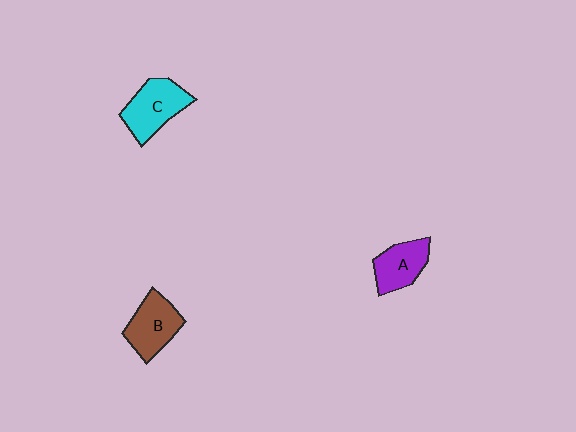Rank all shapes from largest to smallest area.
From largest to smallest: C (cyan), B (brown), A (purple).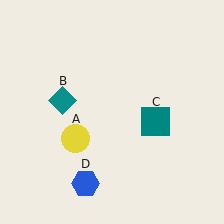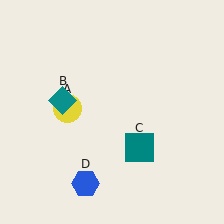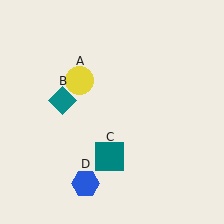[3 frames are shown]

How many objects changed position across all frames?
2 objects changed position: yellow circle (object A), teal square (object C).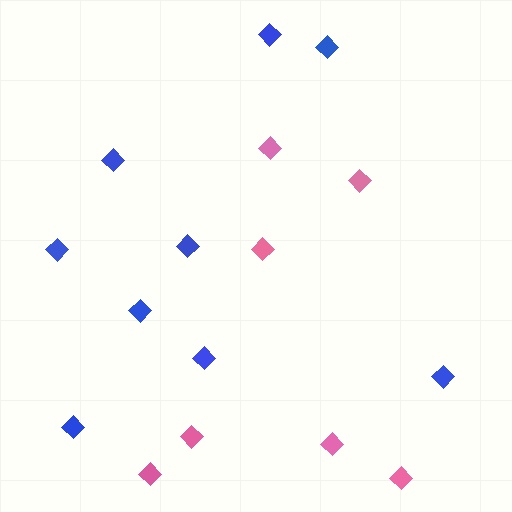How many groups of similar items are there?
There are 2 groups: one group of blue diamonds (9) and one group of pink diamonds (7).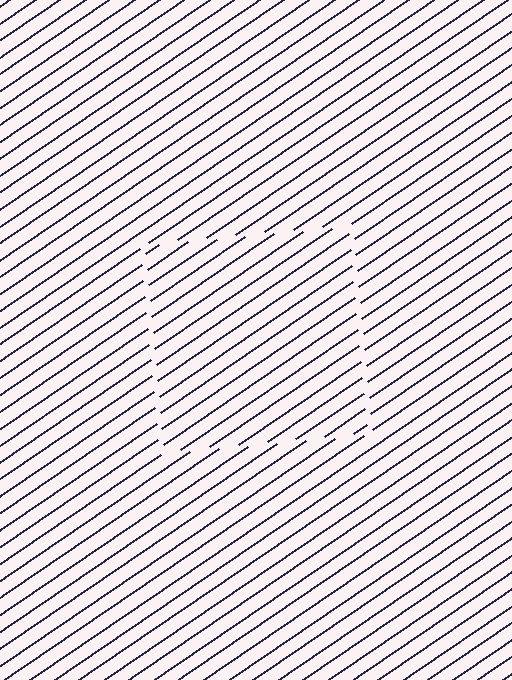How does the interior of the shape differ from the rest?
The interior of the shape contains the same grating, shifted by half a period — the contour is defined by the phase discontinuity where line-ends from the inner and outer gratings abut.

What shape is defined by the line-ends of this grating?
An illusory square. The interior of the shape contains the same grating, shifted by half a period — the contour is defined by the phase discontinuity where line-ends from the inner and outer gratings abut.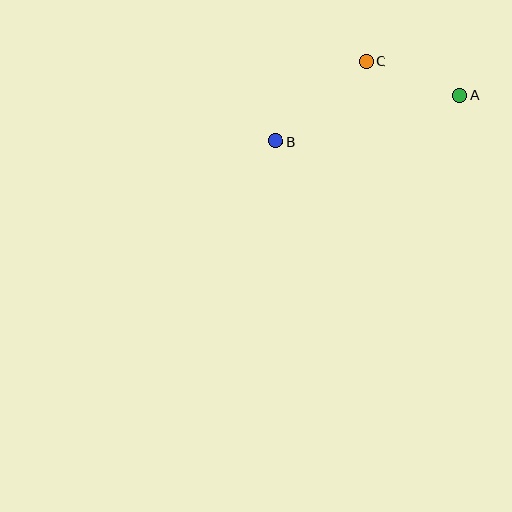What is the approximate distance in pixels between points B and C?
The distance between B and C is approximately 120 pixels.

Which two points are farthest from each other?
Points A and B are farthest from each other.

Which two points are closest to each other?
Points A and C are closest to each other.